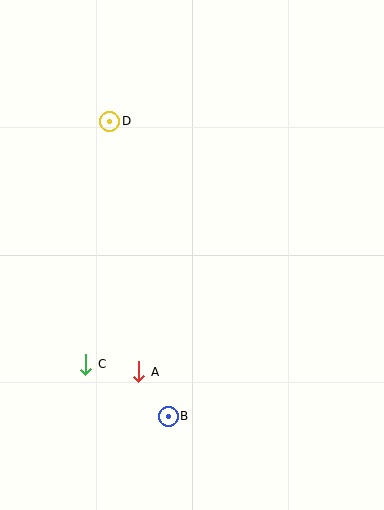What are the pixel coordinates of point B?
Point B is at (168, 416).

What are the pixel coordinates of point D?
Point D is at (110, 121).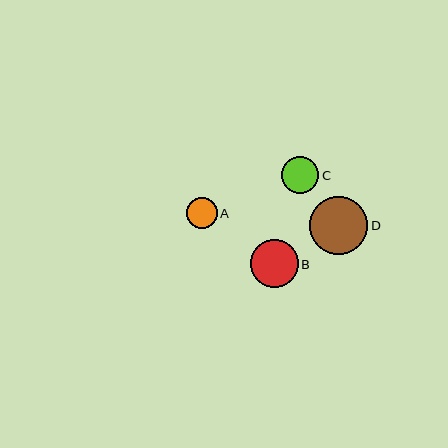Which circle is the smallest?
Circle A is the smallest with a size of approximately 30 pixels.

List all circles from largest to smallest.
From largest to smallest: D, B, C, A.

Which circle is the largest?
Circle D is the largest with a size of approximately 58 pixels.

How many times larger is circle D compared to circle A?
Circle D is approximately 1.9 times the size of circle A.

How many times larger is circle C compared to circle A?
Circle C is approximately 1.2 times the size of circle A.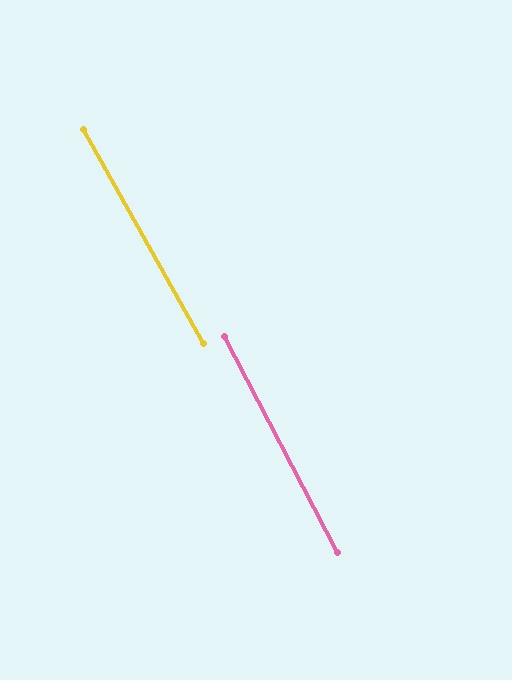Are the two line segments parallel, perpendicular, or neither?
Parallel — their directions differ by only 1.7°.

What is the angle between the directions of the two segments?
Approximately 2 degrees.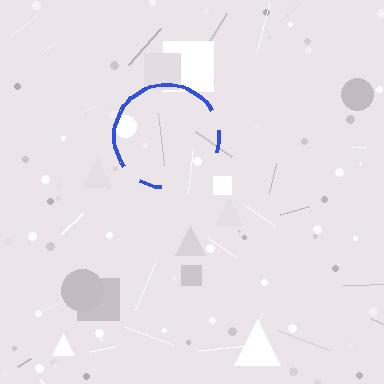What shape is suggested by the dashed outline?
The dashed outline suggests a circle.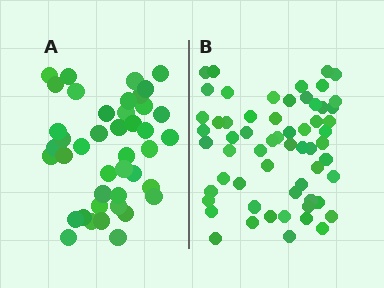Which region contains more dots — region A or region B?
Region B (the right region) has more dots.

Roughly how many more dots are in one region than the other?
Region B has approximately 20 more dots than region A.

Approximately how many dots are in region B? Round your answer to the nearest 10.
About 60 dots.